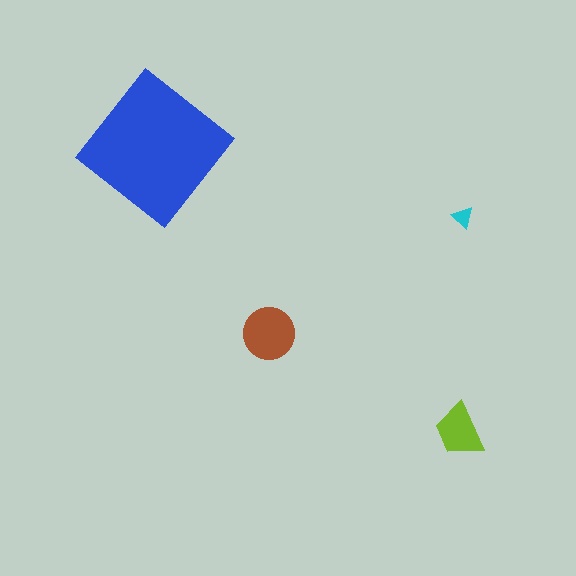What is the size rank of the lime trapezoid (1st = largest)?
3rd.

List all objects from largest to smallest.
The blue diamond, the brown circle, the lime trapezoid, the cyan triangle.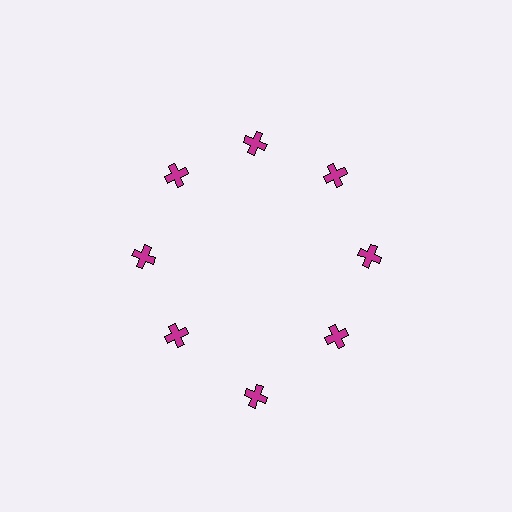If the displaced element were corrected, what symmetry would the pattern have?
It would have 8-fold rotational symmetry — the pattern would map onto itself every 45 degrees.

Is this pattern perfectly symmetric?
No. The 8 magenta crosses are arranged in a ring, but one element near the 6 o'clock position is pushed outward from the center, breaking the 8-fold rotational symmetry.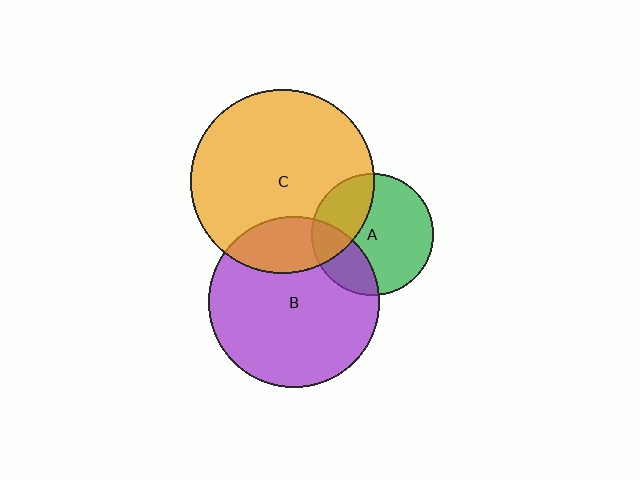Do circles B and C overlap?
Yes.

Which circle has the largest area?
Circle C (orange).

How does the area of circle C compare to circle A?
Approximately 2.3 times.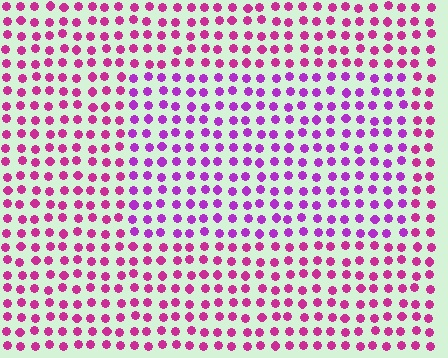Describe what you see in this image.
The image is filled with small magenta elements in a uniform arrangement. A rectangle-shaped region is visible where the elements are tinted to a slightly different hue, forming a subtle color boundary.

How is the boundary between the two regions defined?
The boundary is defined purely by a slight shift in hue (about 30 degrees). Spacing, size, and orientation are identical on both sides.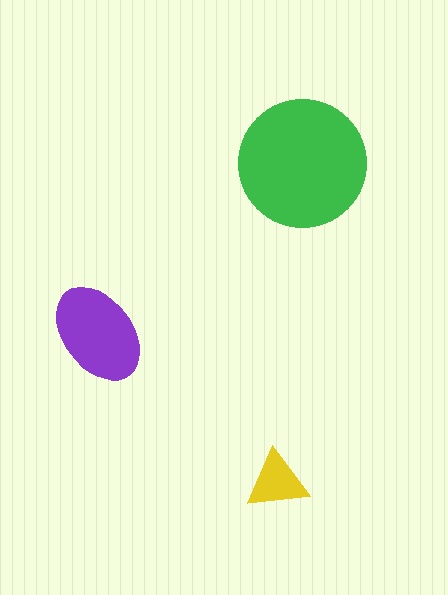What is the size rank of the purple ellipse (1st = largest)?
2nd.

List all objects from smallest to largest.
The yellow triangle, the purple ellipse, the green circle.